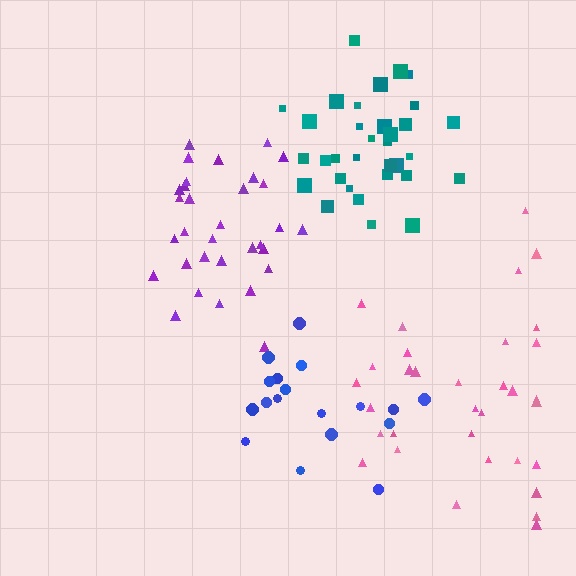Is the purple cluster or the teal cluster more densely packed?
Teal.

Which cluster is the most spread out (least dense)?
Blue.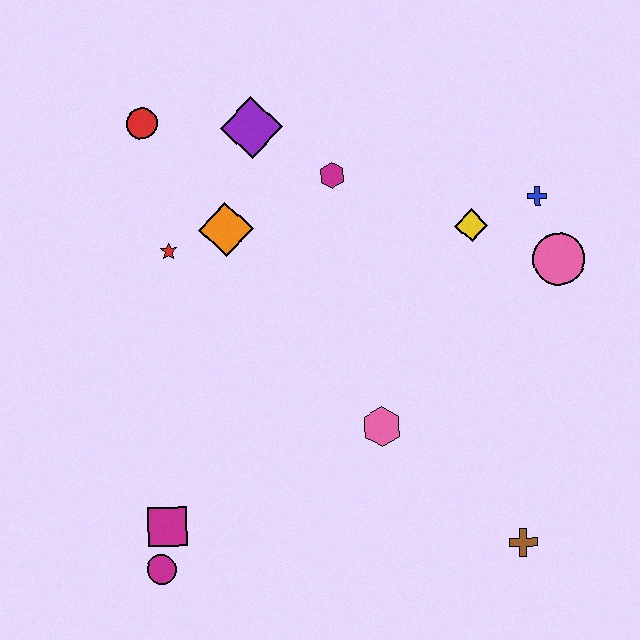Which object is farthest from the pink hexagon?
The red circle is farthest from the pink hexagon.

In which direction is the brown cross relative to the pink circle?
The brown cross is below the pink circle.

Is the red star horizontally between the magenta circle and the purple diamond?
Yes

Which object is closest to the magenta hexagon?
The purple diamond is closest to the magenta hexagon.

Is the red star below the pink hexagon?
No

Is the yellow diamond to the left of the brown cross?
Yes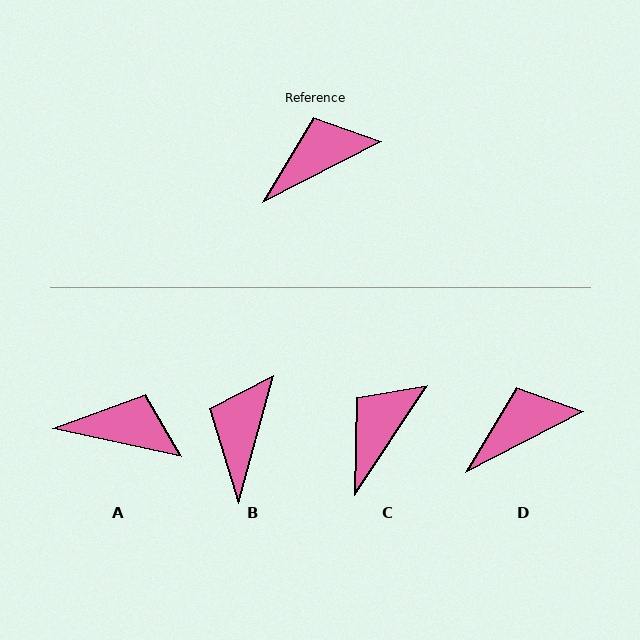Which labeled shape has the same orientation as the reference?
D.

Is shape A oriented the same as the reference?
No, it is off by about 39 degrees.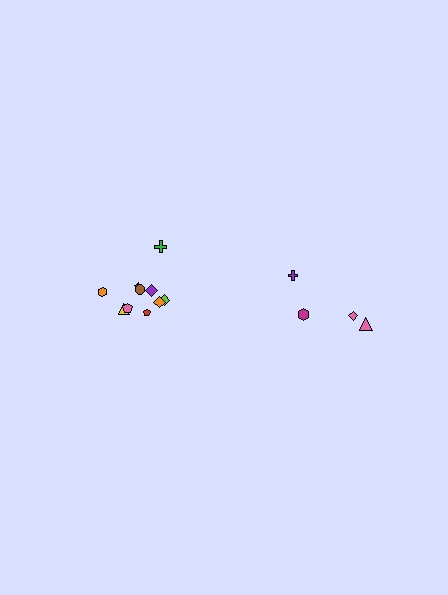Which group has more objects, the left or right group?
The left group.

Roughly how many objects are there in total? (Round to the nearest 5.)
Roughly 15 objects in total.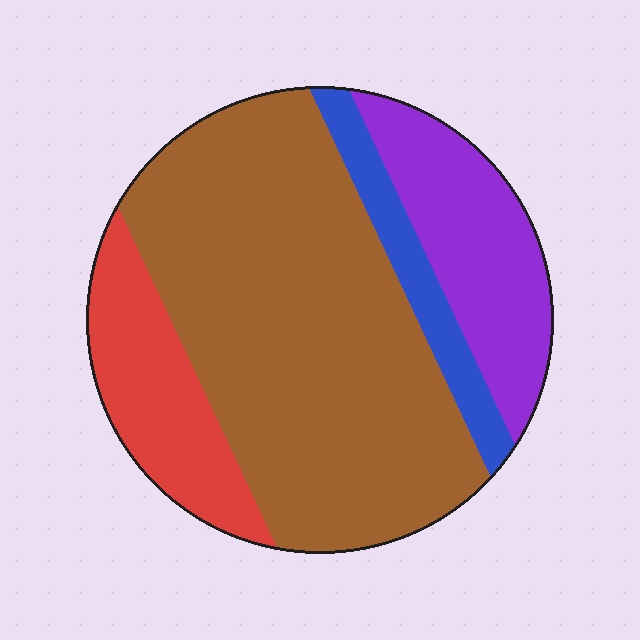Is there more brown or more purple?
Brown.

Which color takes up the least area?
Blue, at roughly 10%.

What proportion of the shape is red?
Red covers around 15% of the shape.